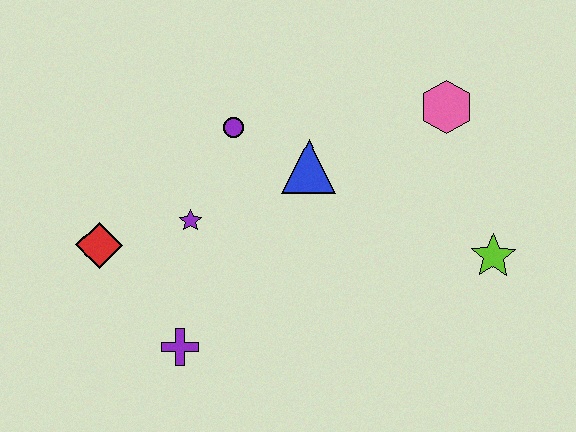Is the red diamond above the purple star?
No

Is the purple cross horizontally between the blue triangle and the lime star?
No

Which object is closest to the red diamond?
The purple star is closest to the red diamond.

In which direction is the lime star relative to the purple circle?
The lime star is to the right of the purple circle.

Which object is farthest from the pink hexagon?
The red diamond is farthest from the pink hexagon.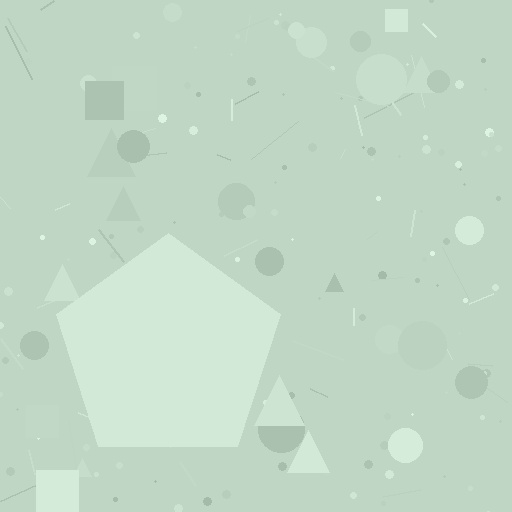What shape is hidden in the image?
A pentagon is hidden in the image.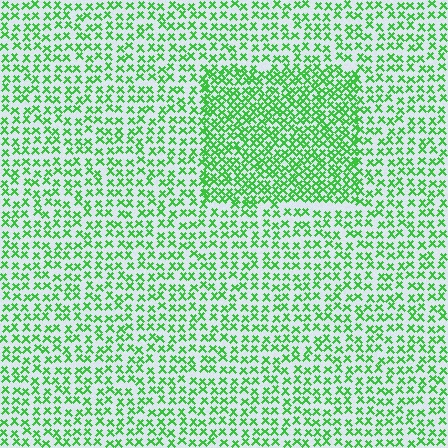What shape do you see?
I see a rectangle.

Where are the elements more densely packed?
The elements are more densely packed inside the rectangle boundary.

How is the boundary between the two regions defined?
The boundary is defined by a change in element density (approximately 1.8x ratio). All elements are the same color, size, and shape.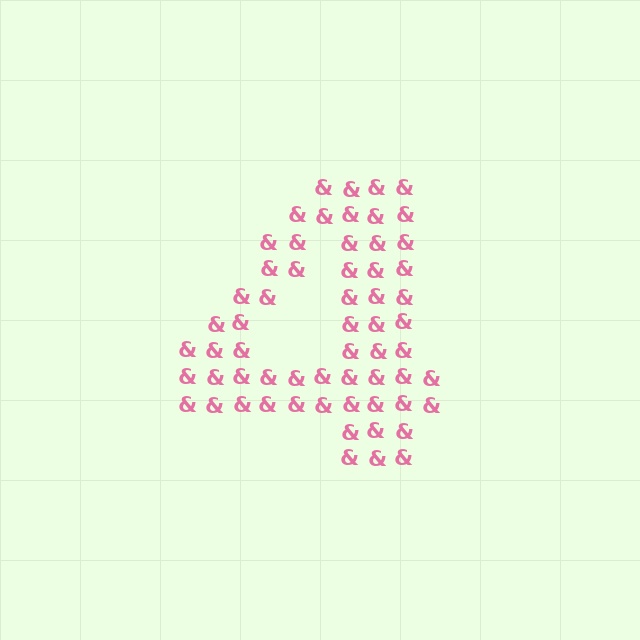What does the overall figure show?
The overall figure shows the digit 4.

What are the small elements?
The small elements are ampersands.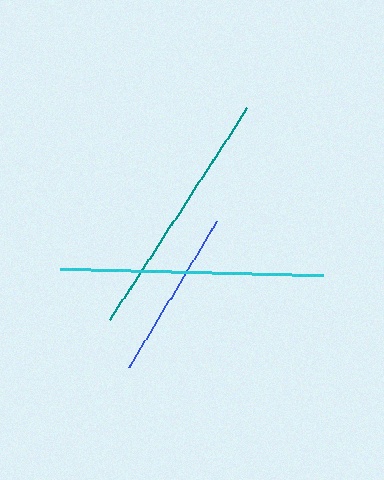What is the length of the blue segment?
The blue segment is approximately 171 pixels long.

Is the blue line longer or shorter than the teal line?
The teal line is longer than the blue line.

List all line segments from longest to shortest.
From longest to shortest: cyan, teal, blue.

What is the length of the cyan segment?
The cyan segment is approximately 263 pixels long.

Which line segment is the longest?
The cyan line is the longest at approximately 263 pixels.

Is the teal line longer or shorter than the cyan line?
The cyan line is longer than the teal line.